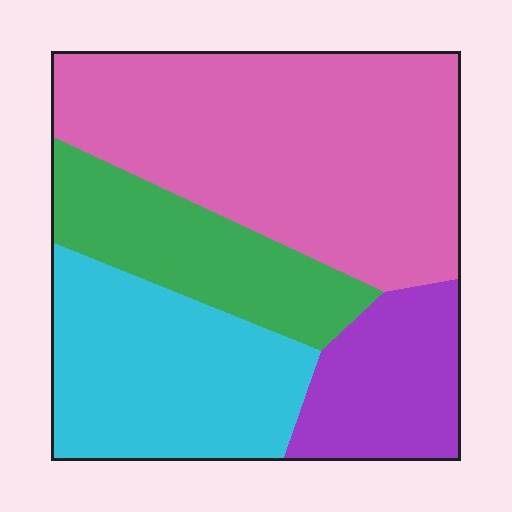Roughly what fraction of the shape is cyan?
Cyan covers about 25% of the shape.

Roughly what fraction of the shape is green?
Green takes up less than a quarter of the shape.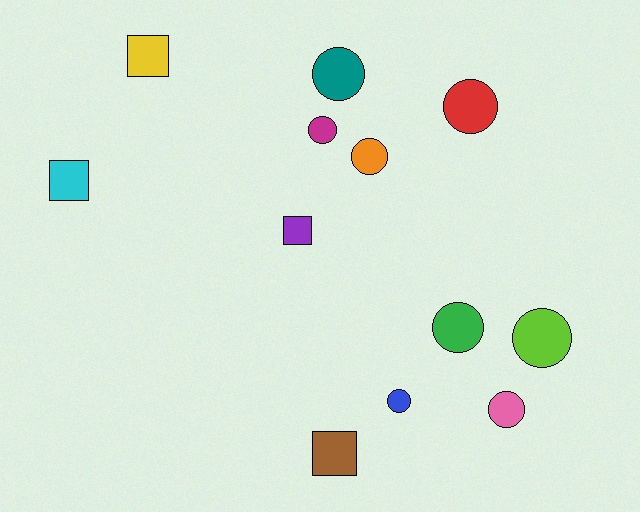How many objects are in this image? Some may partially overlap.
There are 12 objects.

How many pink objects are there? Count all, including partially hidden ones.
There is 1 pink object.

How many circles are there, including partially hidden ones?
There are 8 circles.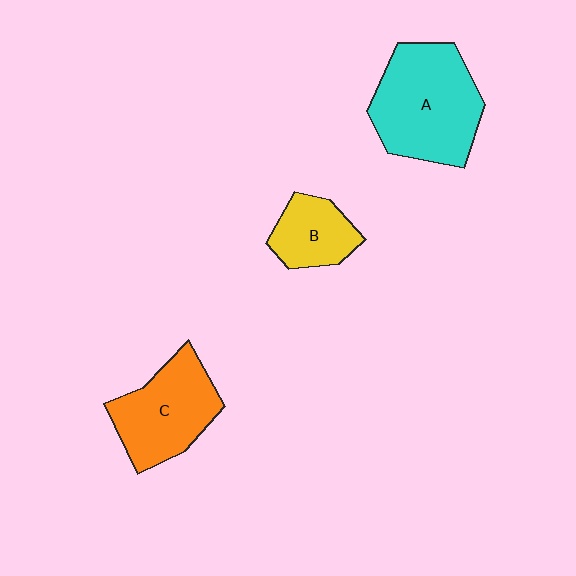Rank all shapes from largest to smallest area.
From largest to smallest: A (cyan), C (orange), B (yellow).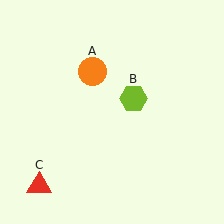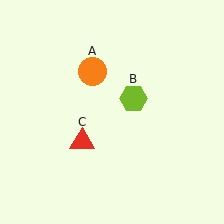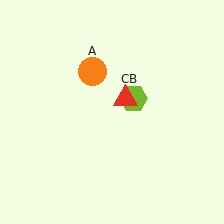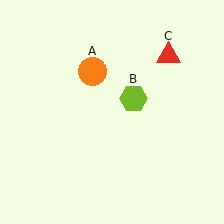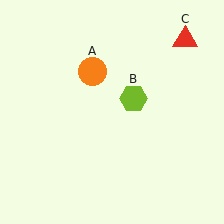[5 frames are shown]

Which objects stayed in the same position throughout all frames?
Orange circle (object A) and lime hexagon (object B) remained stationary.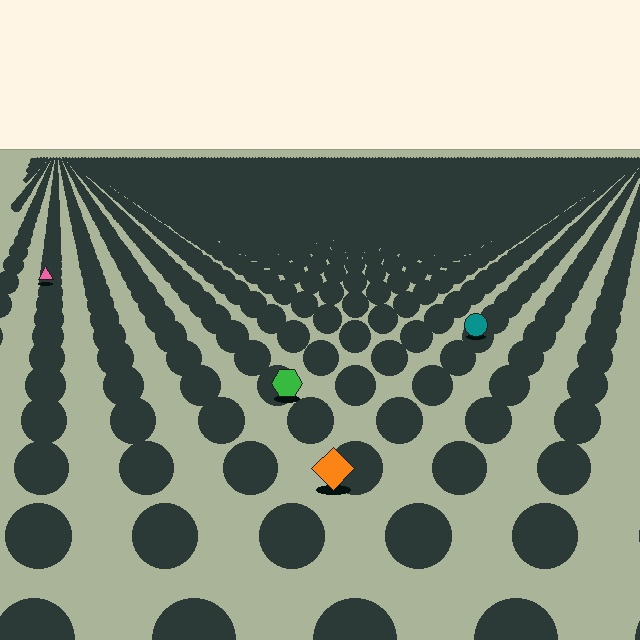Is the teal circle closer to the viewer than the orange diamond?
No. The orange diamond is closer — you can tell from the texture gradient: the ground texture is coarser near it.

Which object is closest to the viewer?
The orange diamond is closest. The texture marks near it are larger and more spread out.